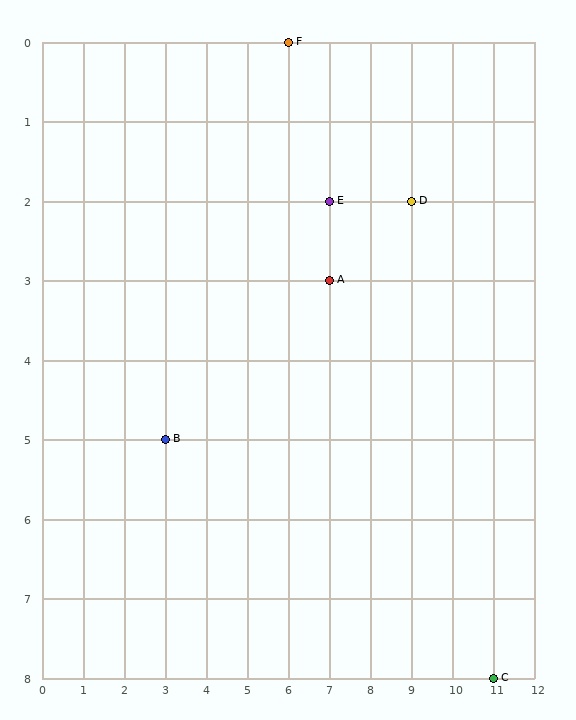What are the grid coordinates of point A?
Point A is at grid coordinates (7, 3).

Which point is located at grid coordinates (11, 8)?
Point C is at (11, 8).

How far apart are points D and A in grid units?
Points D and A are 2 columns and 1 row apart (about 2.2 grid units diagonally).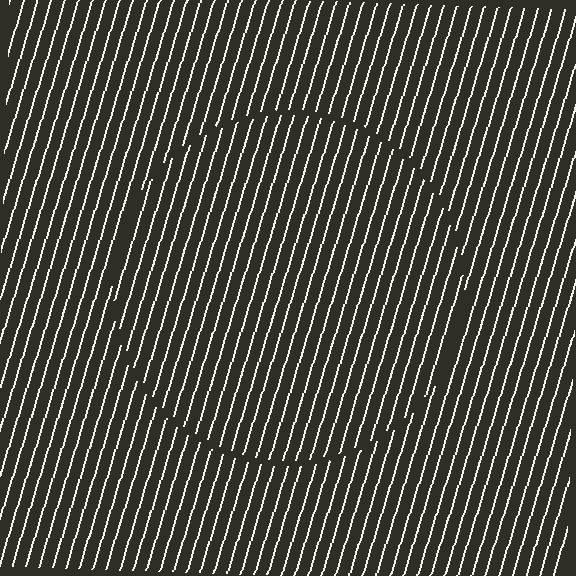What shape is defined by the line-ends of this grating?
An illusory circle. The interior of the shape contains the same grating, shifted by half a period — the contour is defined by the phase discontinuity where line-ends from the inner and outer gratings abut.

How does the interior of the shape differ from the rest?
The interior of the shape contains the same grating, shifted by half a period — the contour is defined by the phase discontinuity where line-ends from the inner and outer gratings abut.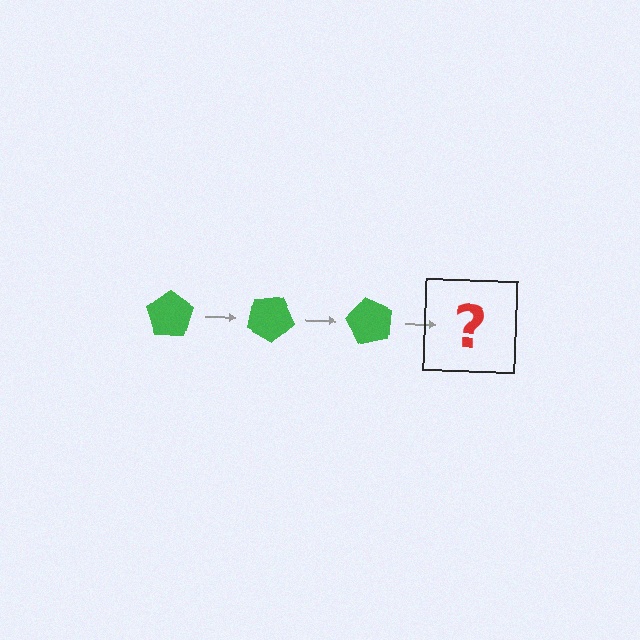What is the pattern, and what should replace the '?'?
The pattern is that the pentagon rotates 30 degrees each step. The '?' should be a green pentagon rotated 90 degrees.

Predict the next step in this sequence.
The next step is a green pentagon rotated 90 degrees.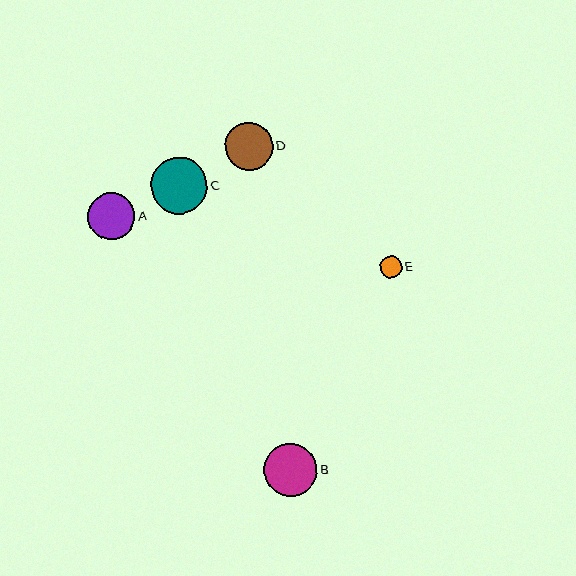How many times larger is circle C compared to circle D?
Circle C is approximately 1.2 times the size of circle D.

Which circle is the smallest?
Circle E is the smallest with a size of approximately 22 pixels.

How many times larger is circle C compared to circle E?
Circle C is approximately 2.6 times the size of circle E.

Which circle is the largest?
Circle C is the largest with a size of approximately 57 pixels.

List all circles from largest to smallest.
From largest to smallest: C, B, D, A, E.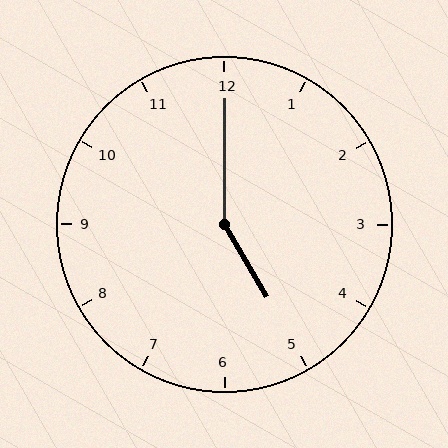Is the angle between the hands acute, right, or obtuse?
It is obtuse.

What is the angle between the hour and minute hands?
Approximately 150 degrees.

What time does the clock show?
5:00.